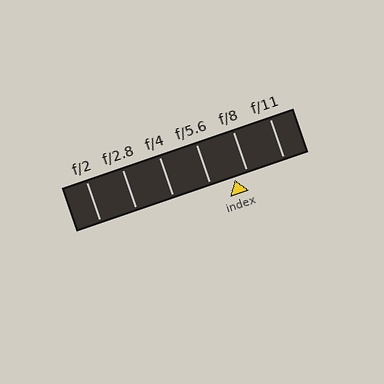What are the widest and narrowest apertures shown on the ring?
The widest aperture shown is f/2 and the narrowest is f/11.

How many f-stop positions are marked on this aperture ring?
There are 6 f-stop positions marked.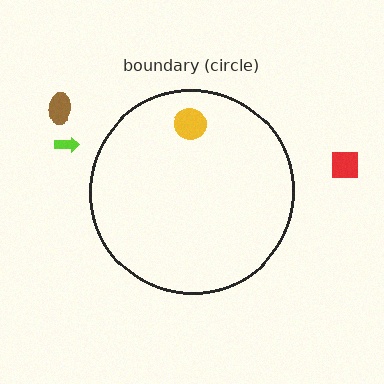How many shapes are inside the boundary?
1 inside, 3 outside.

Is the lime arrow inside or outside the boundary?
Outside.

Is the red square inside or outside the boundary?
Outside.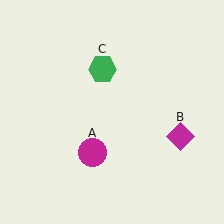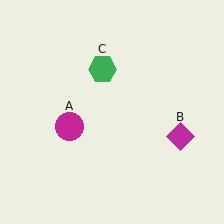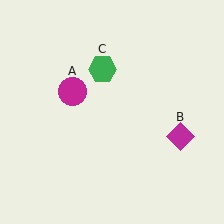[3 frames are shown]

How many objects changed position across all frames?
1 object changed position: magenta circle (object A).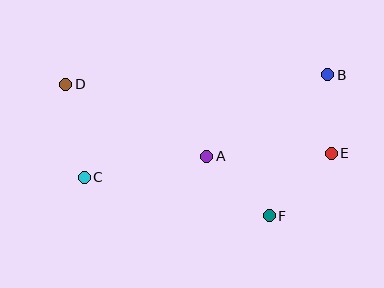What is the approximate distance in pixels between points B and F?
The distance between B and F is approximately 153 pixels.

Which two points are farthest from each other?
Points D and E are farthest from each other.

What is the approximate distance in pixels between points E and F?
The distance between E and F is approximately 88 pixels.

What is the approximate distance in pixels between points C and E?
The distance between C and E is approximately 248 pixels.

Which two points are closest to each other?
Points B and E are closest to each other.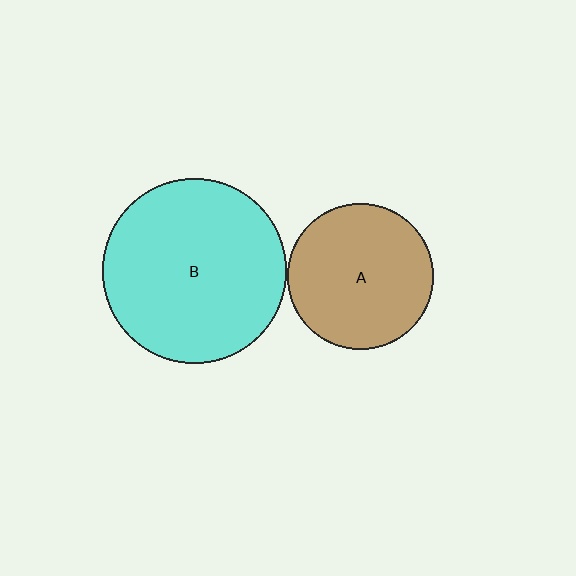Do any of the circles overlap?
No, none of the circles overlap.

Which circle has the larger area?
Circle B (cyan).